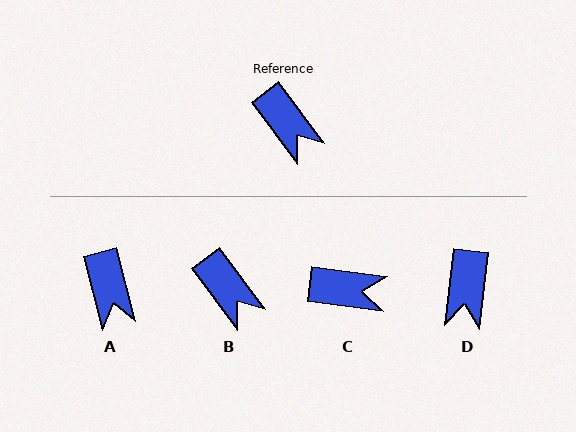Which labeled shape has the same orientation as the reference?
B.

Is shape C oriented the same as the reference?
No, it is off by about 46 degrees.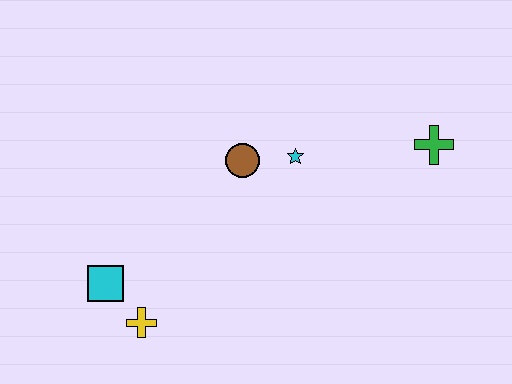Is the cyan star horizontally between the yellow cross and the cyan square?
No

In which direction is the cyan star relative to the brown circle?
The cyan star is to the right of the brown circle.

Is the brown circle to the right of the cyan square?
Yes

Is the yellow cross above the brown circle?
No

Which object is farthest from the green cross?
The cyan square is farthest from the green cross.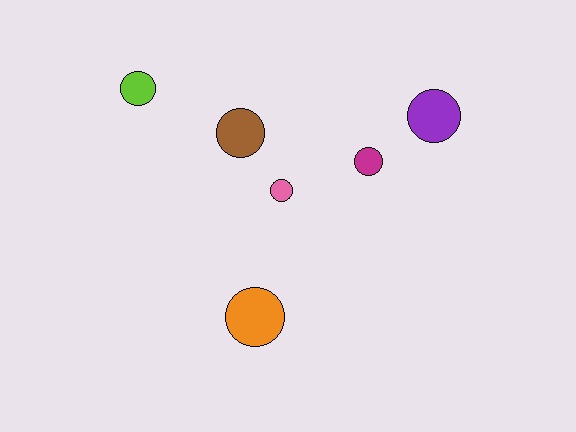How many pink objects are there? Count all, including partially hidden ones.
There is 1 pink object.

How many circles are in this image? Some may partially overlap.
There are 6 circles.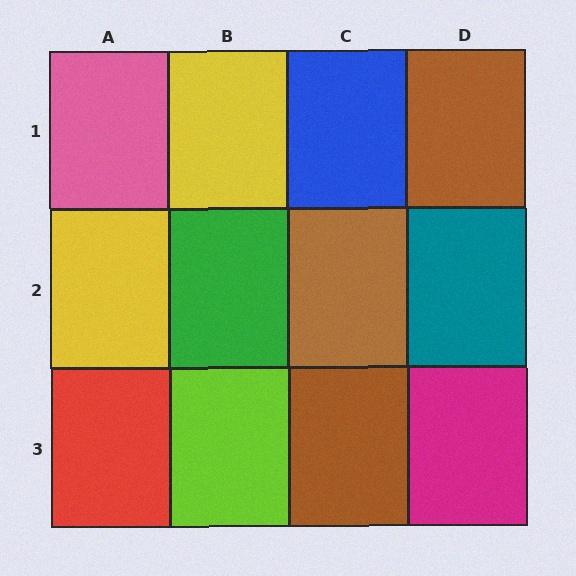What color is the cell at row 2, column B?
Green.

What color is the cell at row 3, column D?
Magenta.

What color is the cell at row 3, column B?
Lime.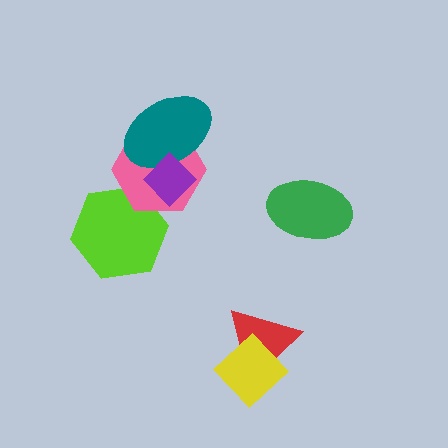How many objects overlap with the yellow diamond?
1 object overlaps with the yellow diamond.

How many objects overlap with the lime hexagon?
1 object overlaps with the lime hexagon.